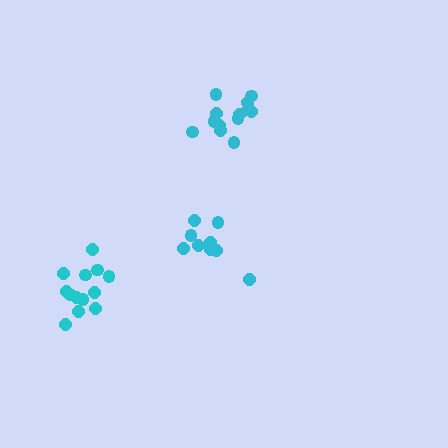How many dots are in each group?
Group 1: 13 dots, Group 2: 9 dots, Group 3: 13 dots (35 total).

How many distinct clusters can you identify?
There are 3 distinct clusters.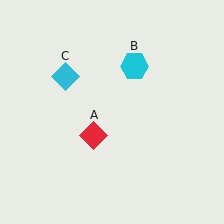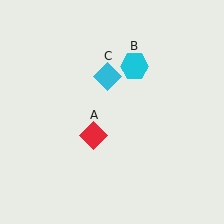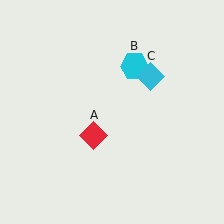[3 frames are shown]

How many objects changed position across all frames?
1 object changed position: cyan diamond (object C).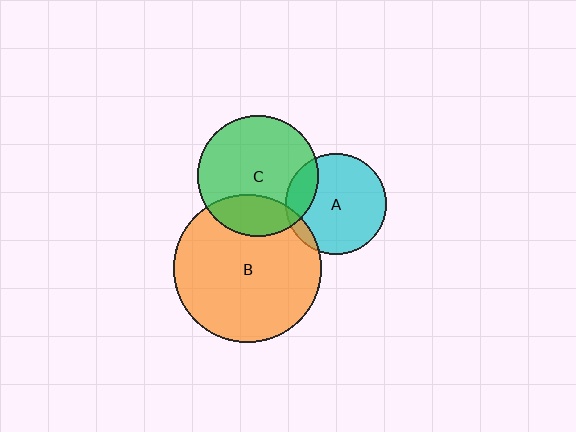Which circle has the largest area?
Circle B (orange).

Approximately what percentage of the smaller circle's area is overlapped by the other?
Approximately 10%.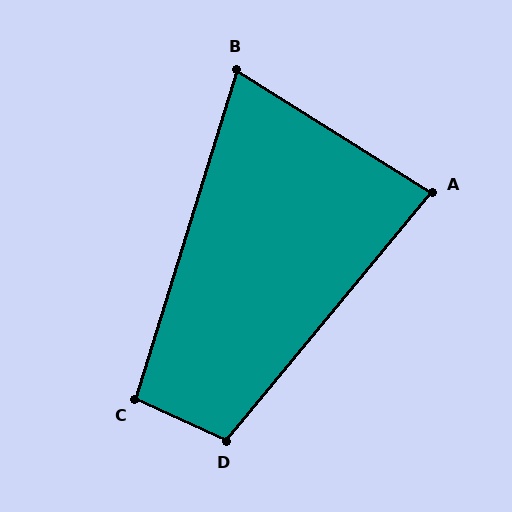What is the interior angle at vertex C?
Approximately 97 degrees (obtuse).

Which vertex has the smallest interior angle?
B, at approximately 75 degrees.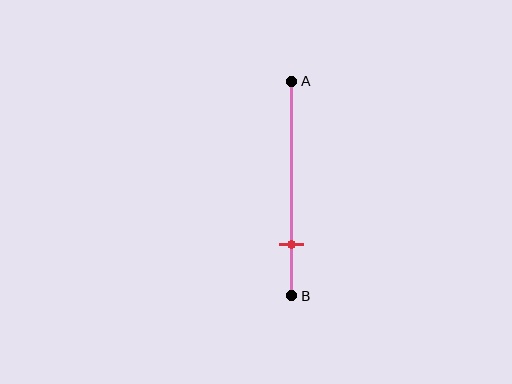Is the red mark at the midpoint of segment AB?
No, the mark is at about 75% from A, not at the 50% midpoint.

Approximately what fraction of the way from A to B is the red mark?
The red mark is approximately 75% of the way from A to B.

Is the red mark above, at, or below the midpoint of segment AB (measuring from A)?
The red mark is below the midpoint of segment AB.